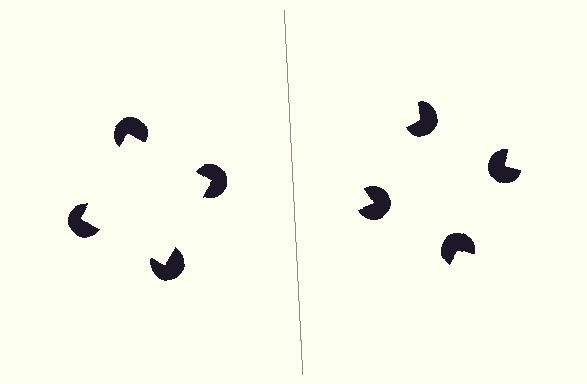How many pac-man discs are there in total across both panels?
8 — 4 on each side.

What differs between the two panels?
The pac-man discs are positioned identically on both sides; only the wedge orientations differ. On the left they align to a square; on the right they are misaligned.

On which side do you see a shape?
An illusory square appears on the left side. On the right side the wedge cuts are rotated, so no coherent shape forms.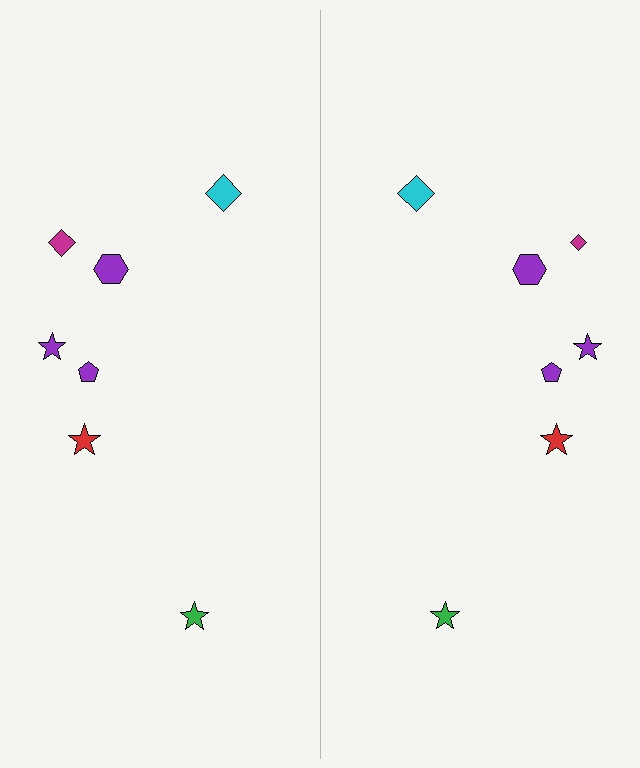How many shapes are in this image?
There are 14 shapes in this image.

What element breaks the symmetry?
The magenta diamond on the right side has a different size than its mirror counterpart.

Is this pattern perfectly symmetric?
No, the pattern is not perfectly symmetric. The magenta diamond on the right side has a different size than its mirror counterpart.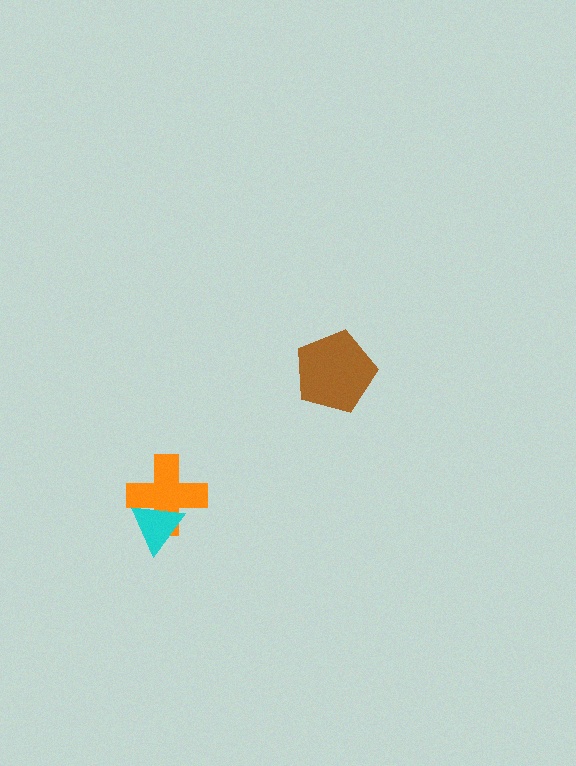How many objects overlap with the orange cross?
1 object overlaps with the orange cross.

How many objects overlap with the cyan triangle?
1 object overlaps with the cyan triangle.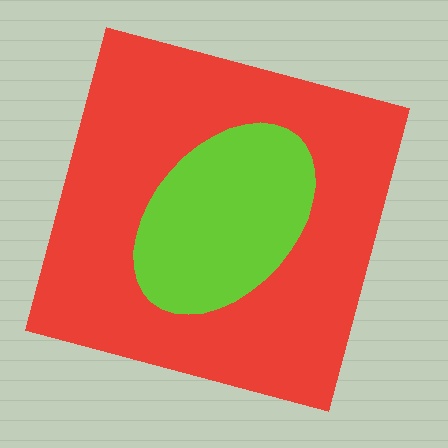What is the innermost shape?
The lime ellipse.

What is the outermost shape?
The red square.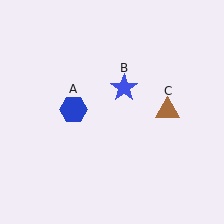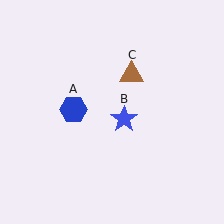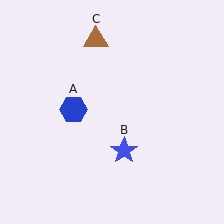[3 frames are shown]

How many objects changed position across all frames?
2 objects changed position: blue star (object B), brown triangle (object C).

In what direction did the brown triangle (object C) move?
The brown triangle (object C) moved up and to the left.